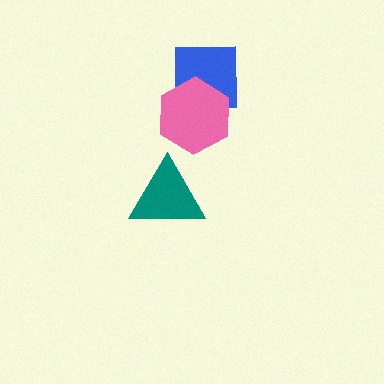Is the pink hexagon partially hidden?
No, no other shape covers it.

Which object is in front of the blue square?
The pink hexagon is in front of the blue square.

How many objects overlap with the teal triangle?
0 objects overlap with the teal triangle.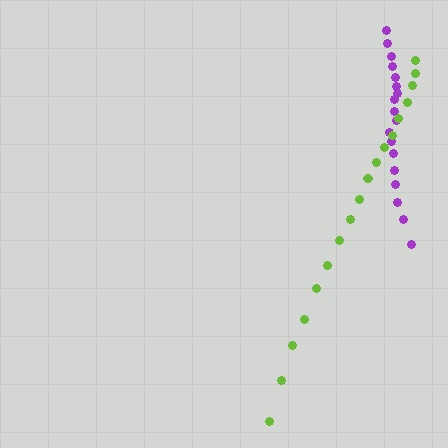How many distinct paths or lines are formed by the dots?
There are 2 distinct paths.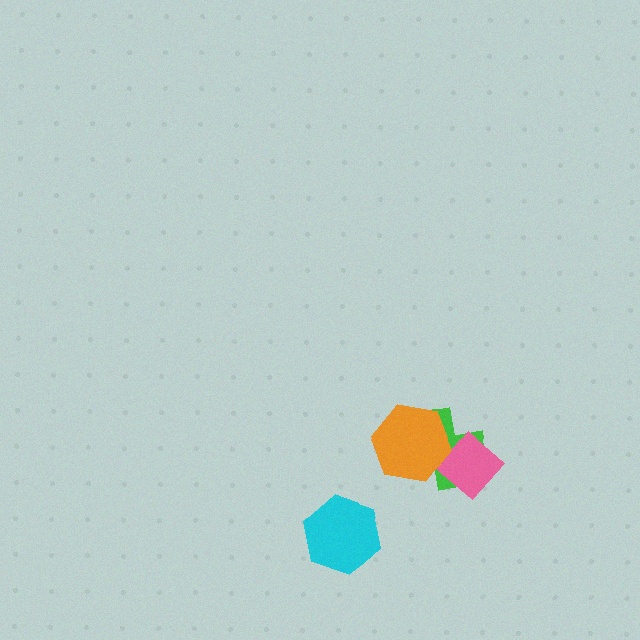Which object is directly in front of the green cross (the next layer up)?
The pink diamond is directly in front of the green cross.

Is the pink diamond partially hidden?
Yes, it is partially covered by another shape.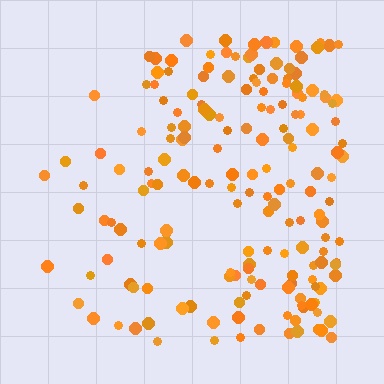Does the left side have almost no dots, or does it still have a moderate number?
Still a moderate number, just noticeably fewer than the right.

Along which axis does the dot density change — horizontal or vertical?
Horizontal.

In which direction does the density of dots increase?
From left to right, with the right side densest.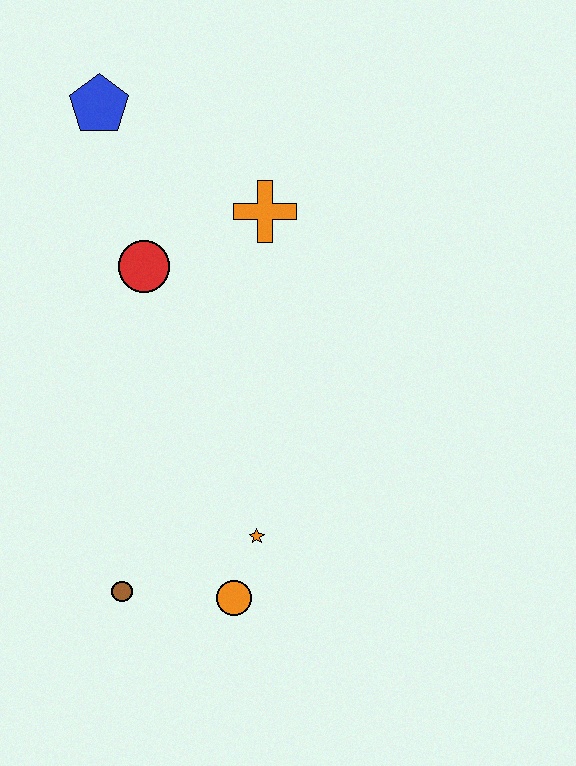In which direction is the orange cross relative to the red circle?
The orange cross is to the right of the red circle.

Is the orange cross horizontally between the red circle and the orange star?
No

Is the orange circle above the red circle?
No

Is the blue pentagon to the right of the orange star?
No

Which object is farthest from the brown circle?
The blue pentagon is farthest from the brown circle.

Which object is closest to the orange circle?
The orange star is closest to the orange circle.